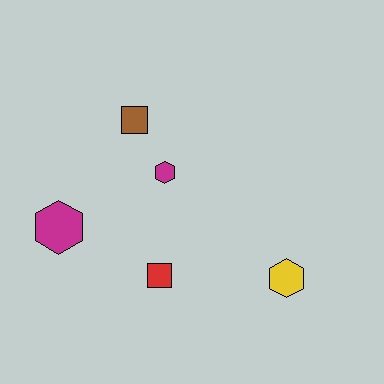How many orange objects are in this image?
There are no orange objects.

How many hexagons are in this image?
There are 3 hexagons.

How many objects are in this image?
There are 5 objects.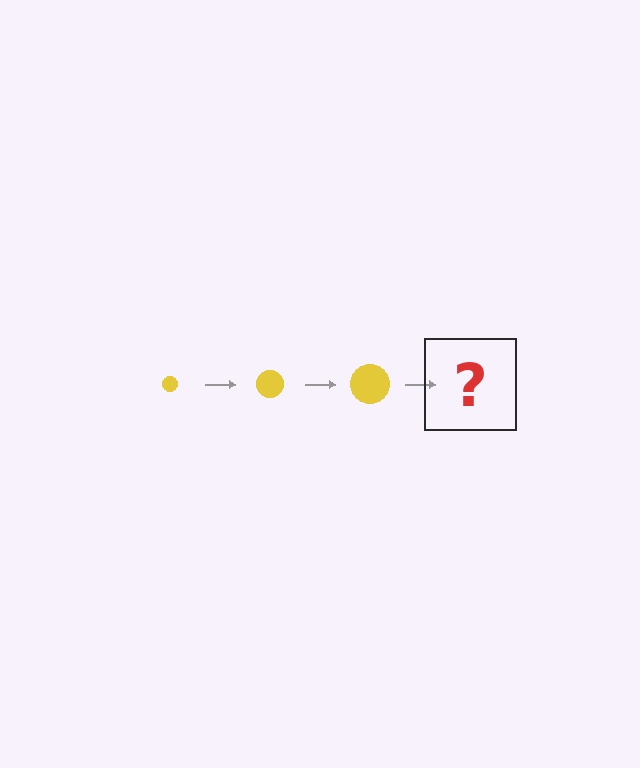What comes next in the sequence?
The next element should be a yellow circle, larger than the previous one.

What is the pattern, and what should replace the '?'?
The pattern is that the circle gets progressively larger each step. The '?' should be a yellow circle, larger than the previous one.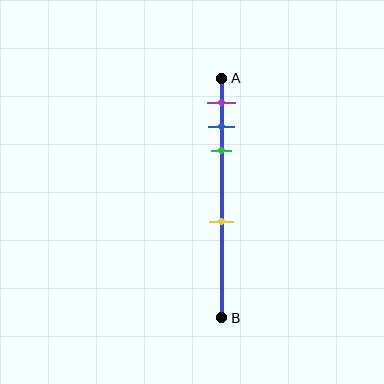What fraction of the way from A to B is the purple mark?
The purple mark is approximately 10% (0.1) of the way from A to B.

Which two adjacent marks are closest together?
The blue and green marks are the closest adjacent pair.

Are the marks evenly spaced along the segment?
No, the marks are not evenly spaced.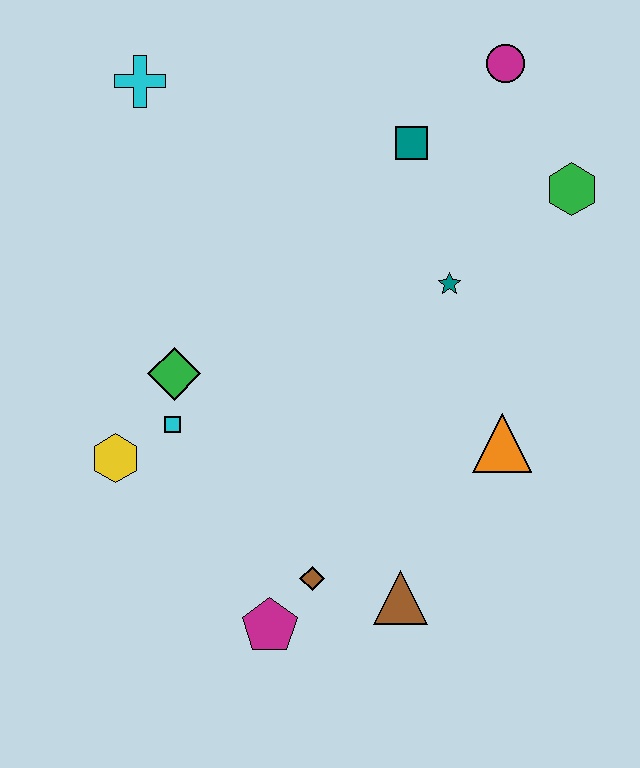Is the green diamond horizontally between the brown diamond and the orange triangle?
No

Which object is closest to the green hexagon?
The magenta circle is closest to the green hexagon.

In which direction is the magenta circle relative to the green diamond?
The magenta circle is to the right of the green diamond.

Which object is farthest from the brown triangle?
The cyan cross is farthest from the brown triangle.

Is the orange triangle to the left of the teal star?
No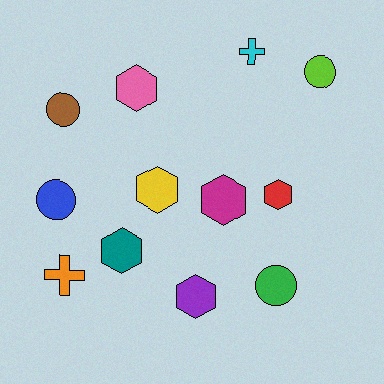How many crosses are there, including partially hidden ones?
There are 2 crosses.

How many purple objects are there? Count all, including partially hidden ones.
There is 1 purple object.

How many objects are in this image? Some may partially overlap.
There are 12 objects.